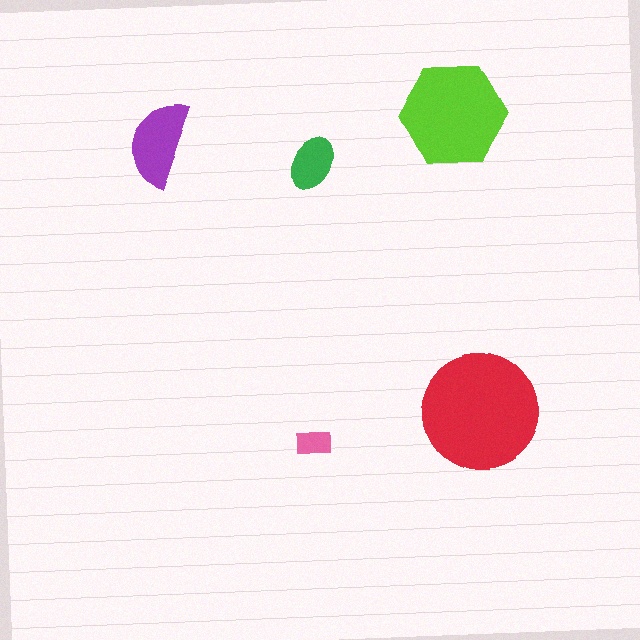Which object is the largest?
The red circle.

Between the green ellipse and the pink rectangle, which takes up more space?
The green ellipse.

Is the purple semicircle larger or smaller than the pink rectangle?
Larger.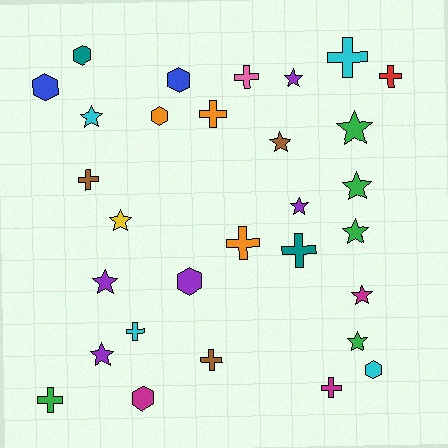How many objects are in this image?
There are 30 objects.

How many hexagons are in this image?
There are 7 hexagons.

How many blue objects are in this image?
There are 2 blue objects.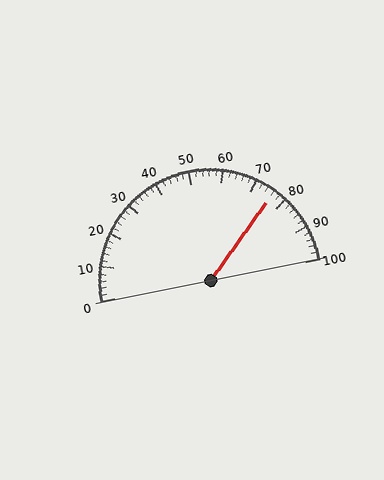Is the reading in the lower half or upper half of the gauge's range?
The reading is in the upper half of the range (0 to 100).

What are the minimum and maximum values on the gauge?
The gauge ranges from 0 to 100.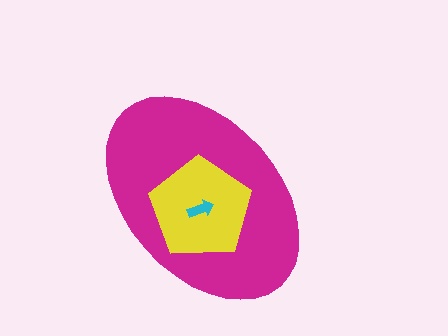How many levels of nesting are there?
3.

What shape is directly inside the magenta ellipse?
The yellow pentagon.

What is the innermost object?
The cyan arrow.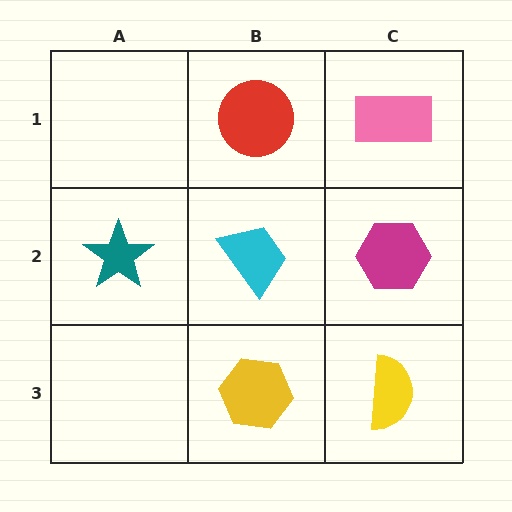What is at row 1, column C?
A pink rectangle.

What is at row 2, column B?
A cyan trapezoid.